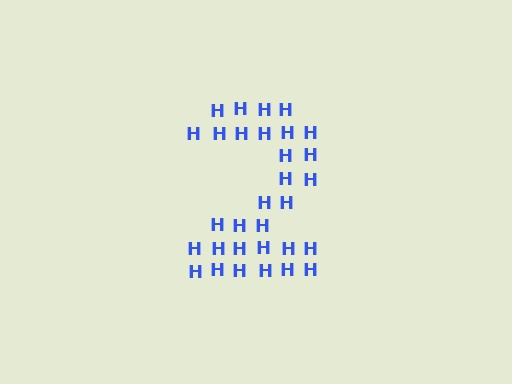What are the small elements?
The small elements are letter H's.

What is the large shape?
The large shape is the digit 2.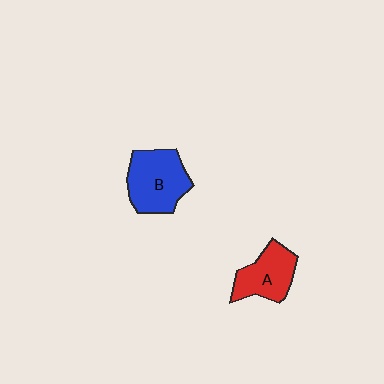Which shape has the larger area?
Shape B (blue).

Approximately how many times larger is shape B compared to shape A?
Approximately 1.3 times.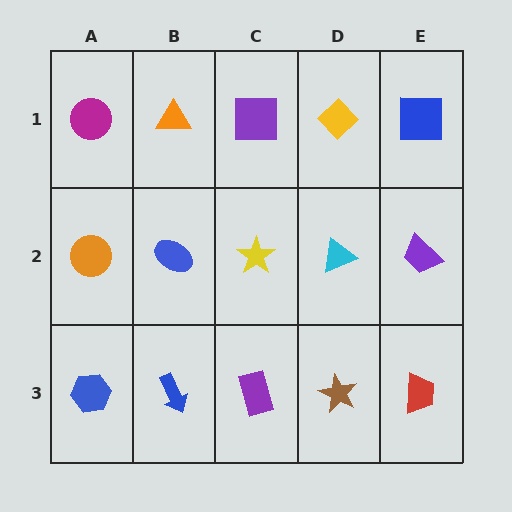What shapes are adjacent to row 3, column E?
A purple trapezoid (row 2, column E), a brown star (row 3, column D).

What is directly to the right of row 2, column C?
A cyan triangle.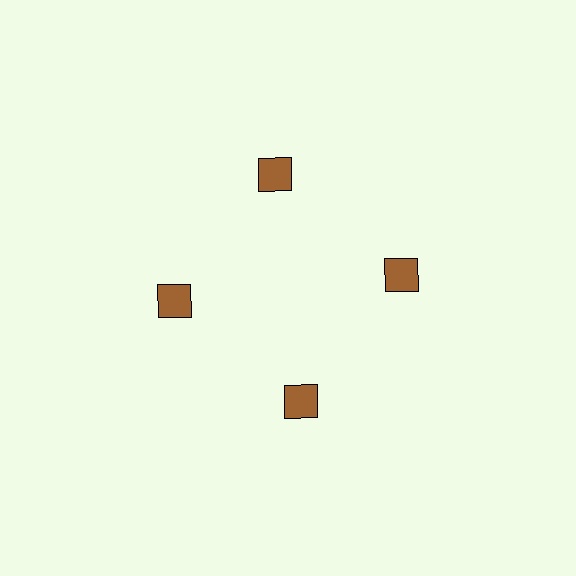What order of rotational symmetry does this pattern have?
This pattern has 4-fold rotational symmetry.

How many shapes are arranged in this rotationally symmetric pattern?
There are 4 shapes, arranged in 4 groups of 1.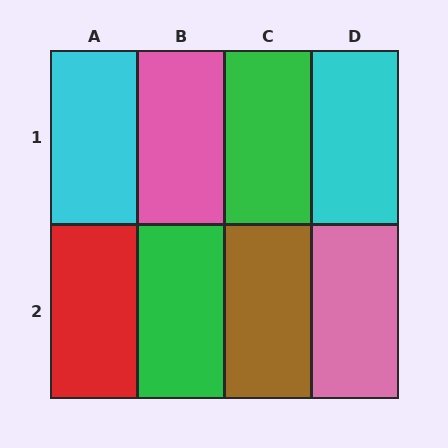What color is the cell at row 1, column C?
Green.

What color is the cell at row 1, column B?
Pink.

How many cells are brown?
1 cell is brown.